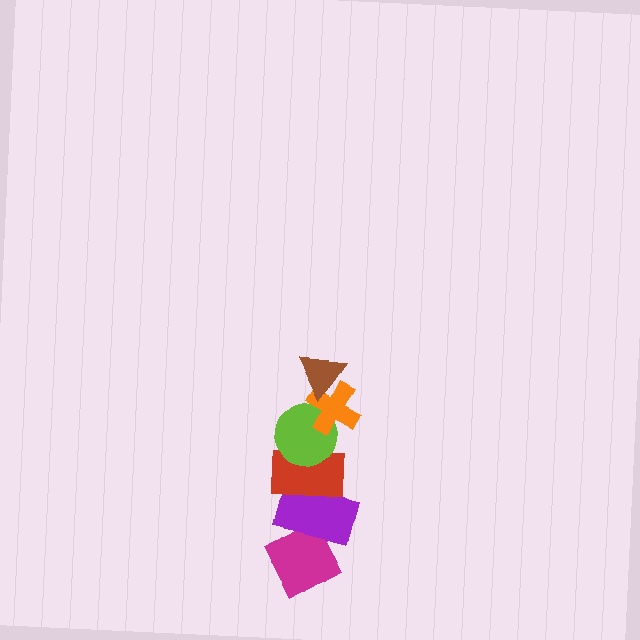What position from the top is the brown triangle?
The brown triangle is 1st from the top.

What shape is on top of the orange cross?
The brown triangle is on top of the orange cross.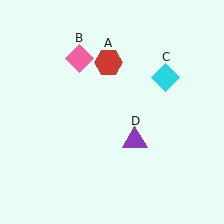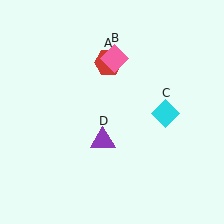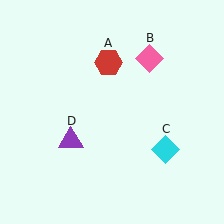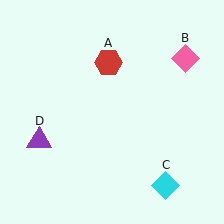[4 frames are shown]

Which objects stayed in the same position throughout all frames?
Red hexagon (object A) remained stationary.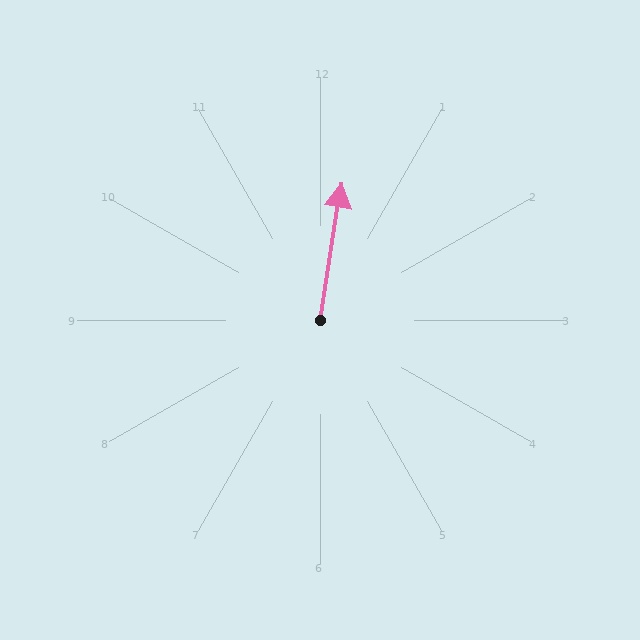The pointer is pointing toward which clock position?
Roughly 12 o'clock.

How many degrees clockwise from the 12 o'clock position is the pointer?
Approximately 9 degrees.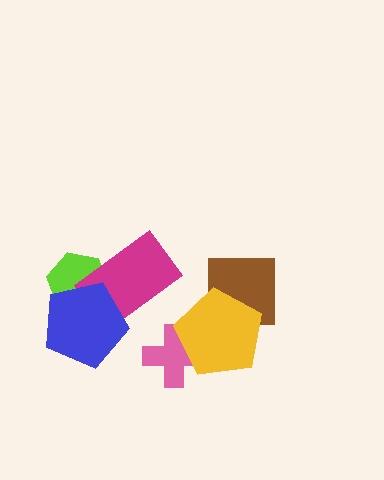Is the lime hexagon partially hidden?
Yes, it is partially covered by another shape.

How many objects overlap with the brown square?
1 object overlaps with the brown square.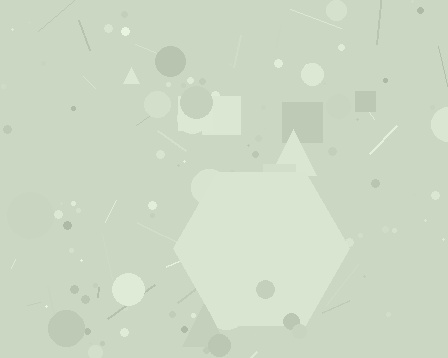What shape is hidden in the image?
A hexagon is hidden in the image.